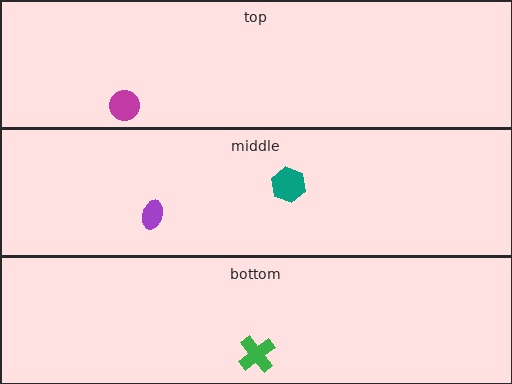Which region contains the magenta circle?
The top region.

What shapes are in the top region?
The magenta circle.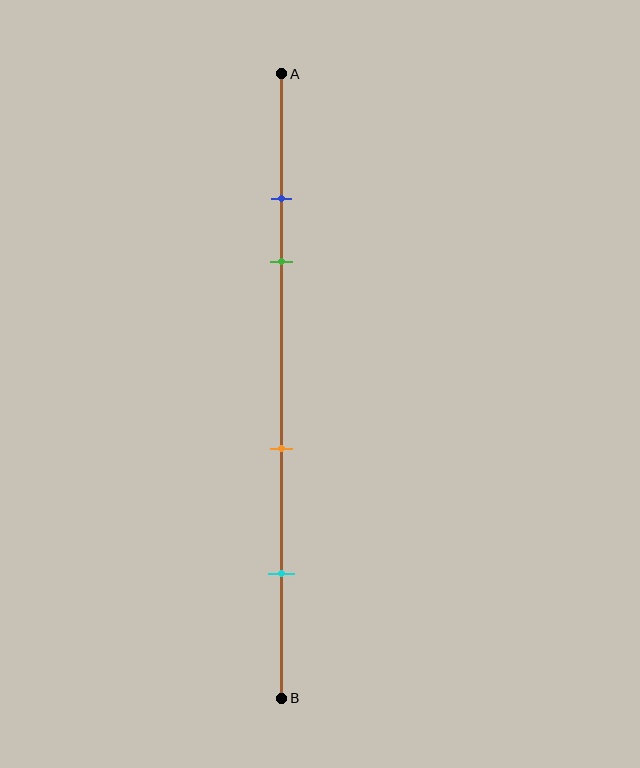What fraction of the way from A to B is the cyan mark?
The cyan mark is approximately 80% (0.8) of the way from A to B.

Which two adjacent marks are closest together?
The blue and green marks are the closest adjacent pair.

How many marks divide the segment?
There are 4 marks dividing the segment.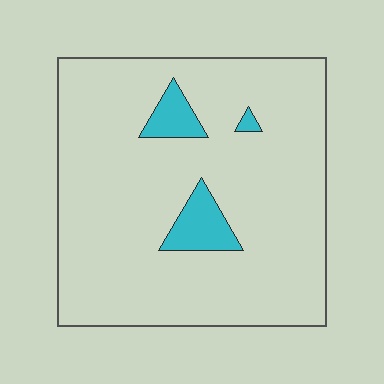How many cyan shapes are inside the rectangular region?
3.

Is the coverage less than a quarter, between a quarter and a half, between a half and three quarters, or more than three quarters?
Less than a quarter.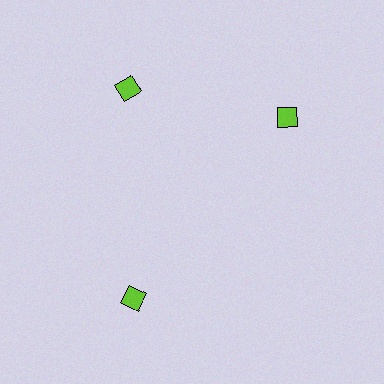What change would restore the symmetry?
The symmetry would be restored by rotating it back into even spacing with its neighbors so that all 3 diamonds sit at equal angles and equal distance from the center.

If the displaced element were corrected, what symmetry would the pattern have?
It would have 3-fold rotational symmetry — the pattern would map onto itself every 120 degrees.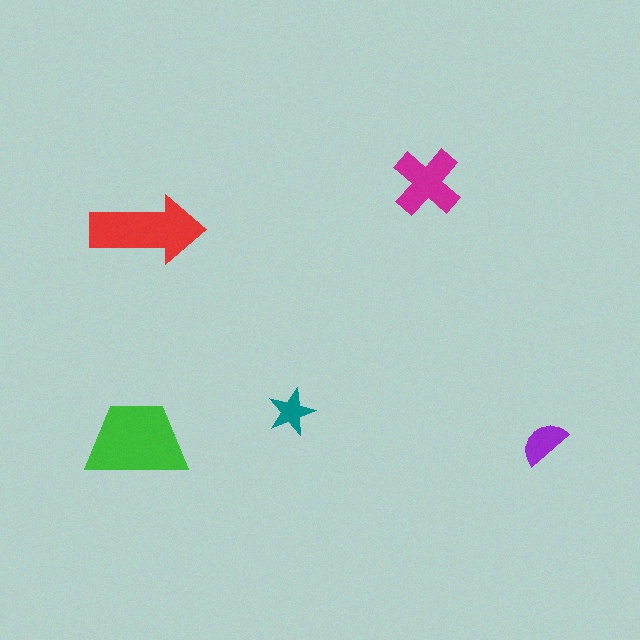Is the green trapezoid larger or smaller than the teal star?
Larger.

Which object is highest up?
The magenta cross is topmost.